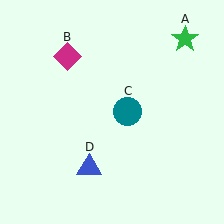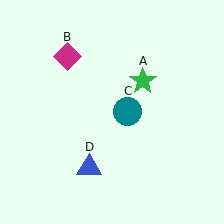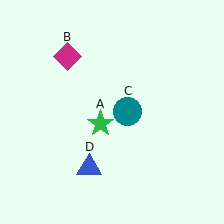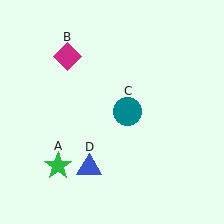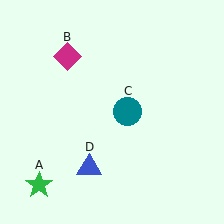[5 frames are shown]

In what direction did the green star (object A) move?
The green star (object A) moved down and to the left.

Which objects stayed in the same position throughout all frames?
Magenta diamond (object B) and teal circle (object C) and blue triangle (object D) remained stationary.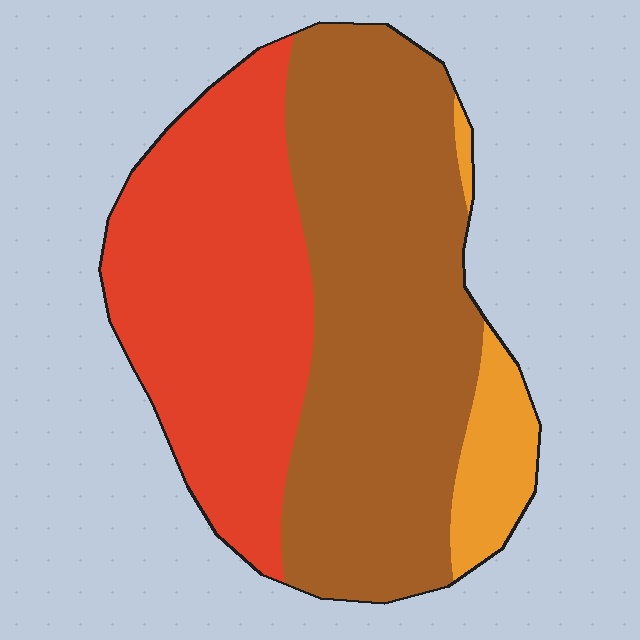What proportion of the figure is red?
Red takes up between a third and a half of the figure.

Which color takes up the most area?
Brown, at roughly 50%.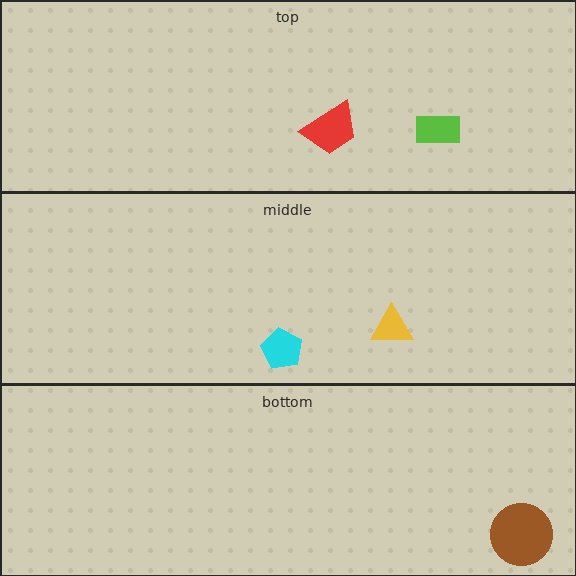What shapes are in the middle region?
The cyan pentagon, the yellow triangle.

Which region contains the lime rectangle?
The top region.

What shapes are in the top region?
The red trapezoid, the lime rectangle.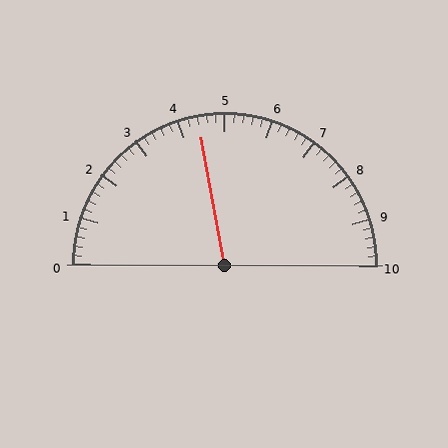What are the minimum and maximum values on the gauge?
The gauge ranges from 0 to 10.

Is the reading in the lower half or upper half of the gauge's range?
The reading is in the lower half of the range (0 to 10).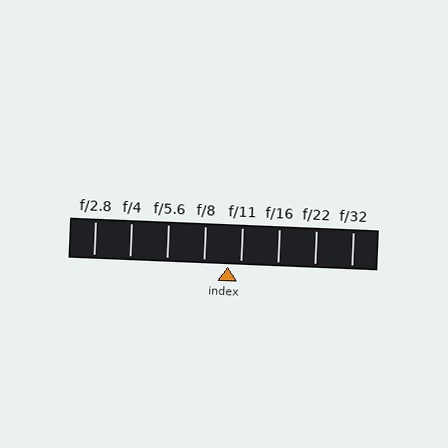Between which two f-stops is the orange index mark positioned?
The index mark is between f/8 and f/11.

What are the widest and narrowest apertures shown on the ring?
The widest aperture shown is f/2.8 and the narrowest is f/32.